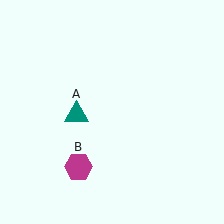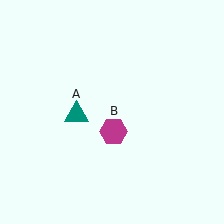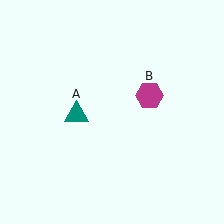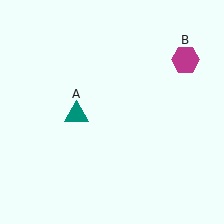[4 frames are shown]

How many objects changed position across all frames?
1 object changed position: magenta hexagon (object B).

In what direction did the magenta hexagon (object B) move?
The magenta hexagon (object B) moved up and to the right.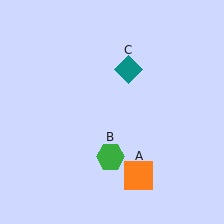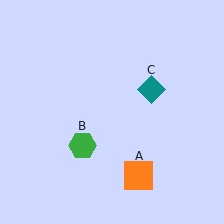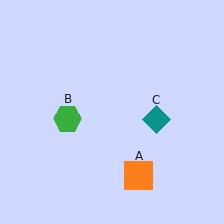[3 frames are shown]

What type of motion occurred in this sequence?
The green hexagon (object B), teal diamond (object C) rotated clockwise around the center of the scene.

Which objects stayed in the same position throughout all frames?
Orange square (object A) remained stationary.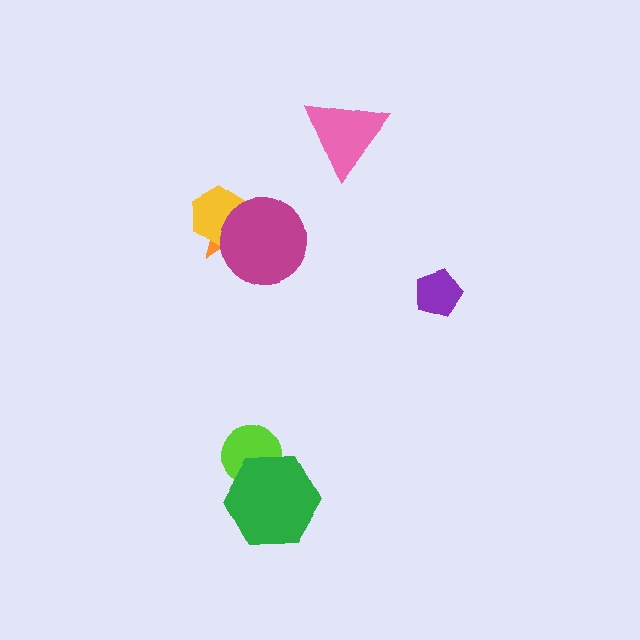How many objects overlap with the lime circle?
1 object overlaps with the lime circle.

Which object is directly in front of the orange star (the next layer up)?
The yellow hexagon is directly in front of the orange star.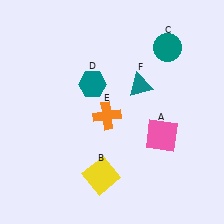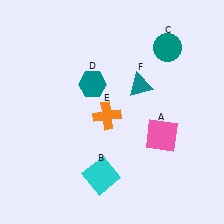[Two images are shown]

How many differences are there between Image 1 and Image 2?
There is 1 difference between the two images.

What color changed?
The square (B) changed from yellow in Image 1 to cyan in Image 2.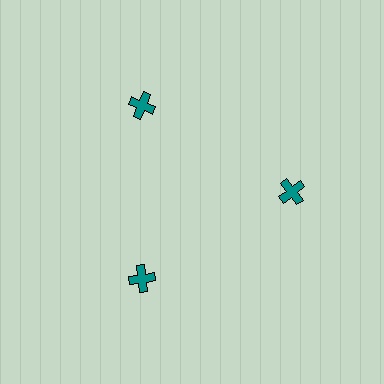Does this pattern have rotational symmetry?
Yes, this pattern has 3-fold rotational symmetry. It looks the same after rotating 120 degrees around the center.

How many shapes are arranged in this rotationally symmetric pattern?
There are 3 shapes, arranged in 3 groups of 1.